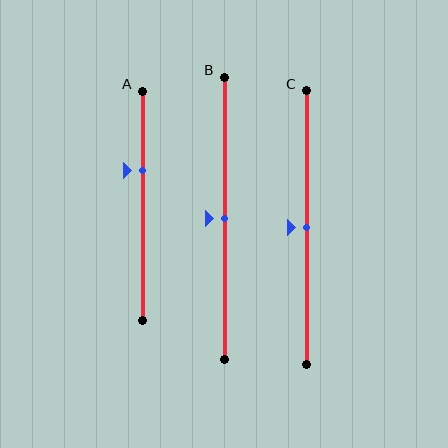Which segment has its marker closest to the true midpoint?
Segment B has its marker closest to the true midpoint.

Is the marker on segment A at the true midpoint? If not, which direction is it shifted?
No, the marker on segment A is shifted upward by about 15% of the segment length.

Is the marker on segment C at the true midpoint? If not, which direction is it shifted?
Yes, the marker on segment C is at the true midpoint.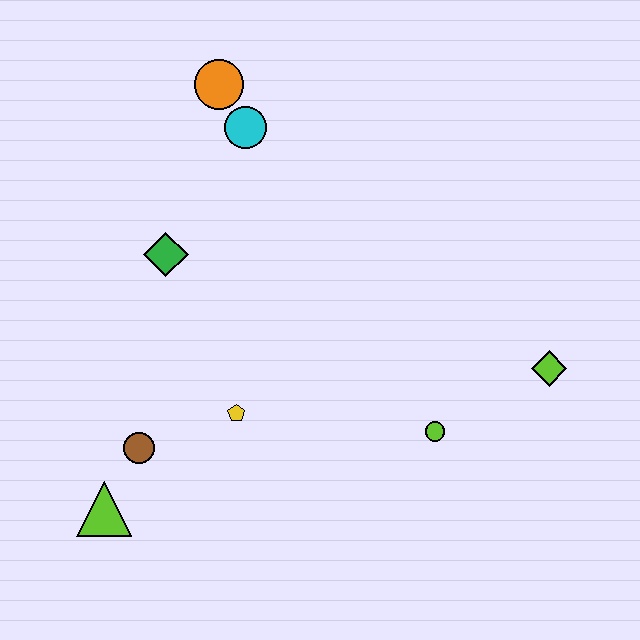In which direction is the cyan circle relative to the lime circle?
The cyan circle is above the lime circle.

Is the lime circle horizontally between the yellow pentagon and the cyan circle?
No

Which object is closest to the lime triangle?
The brown circle is closest to the lime triangle.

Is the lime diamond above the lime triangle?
Yes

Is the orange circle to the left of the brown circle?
No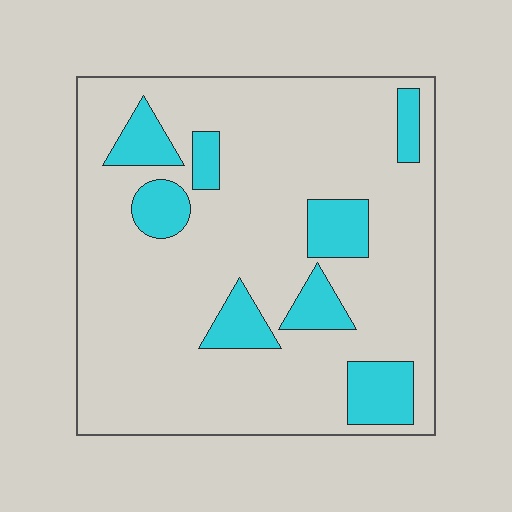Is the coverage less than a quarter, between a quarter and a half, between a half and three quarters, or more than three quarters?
Less than a quarter.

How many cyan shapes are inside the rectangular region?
8.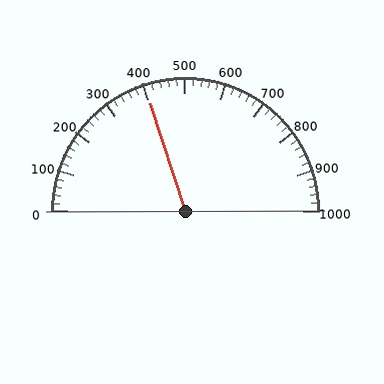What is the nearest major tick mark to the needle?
The nearest major tick mark is 400.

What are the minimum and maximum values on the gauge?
The gauge ranges from 0 to 1000.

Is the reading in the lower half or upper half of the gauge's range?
The reading is in the lower half of the range (0 to 1000).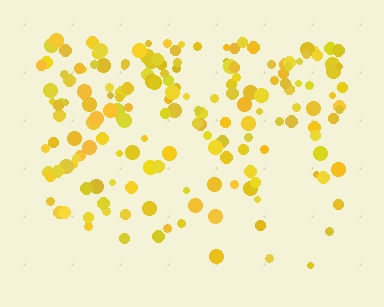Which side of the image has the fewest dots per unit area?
The bottom.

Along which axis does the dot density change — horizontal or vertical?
Vertical.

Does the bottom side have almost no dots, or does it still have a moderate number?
Still a moderate number, just noticeably fewer than the top.